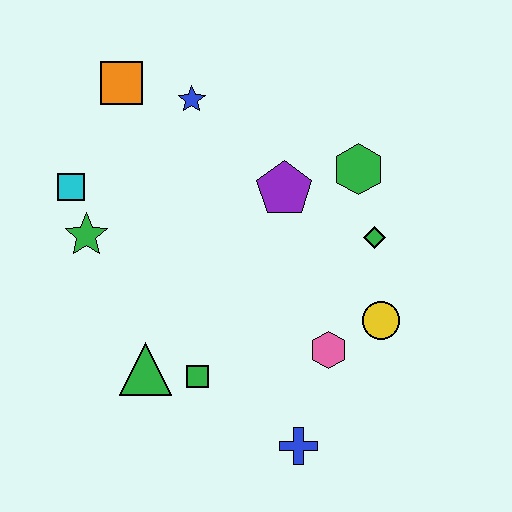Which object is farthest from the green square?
The orange square is farthest from the green square.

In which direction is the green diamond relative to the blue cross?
The green diamond is above the blue cross.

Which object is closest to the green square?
The green triangle is closest to the green square.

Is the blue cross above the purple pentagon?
No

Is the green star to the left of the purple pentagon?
Yes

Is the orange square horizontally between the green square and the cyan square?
Yes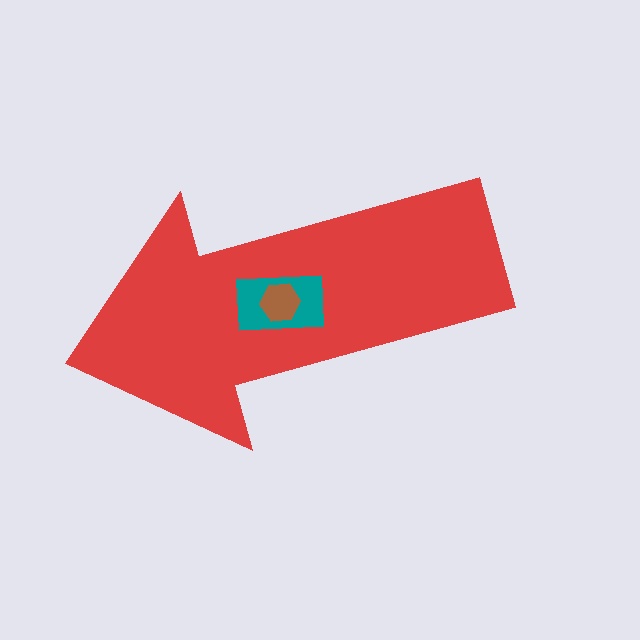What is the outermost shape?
The red arrow.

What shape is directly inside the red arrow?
The teal rectangle.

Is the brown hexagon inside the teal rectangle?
Yes.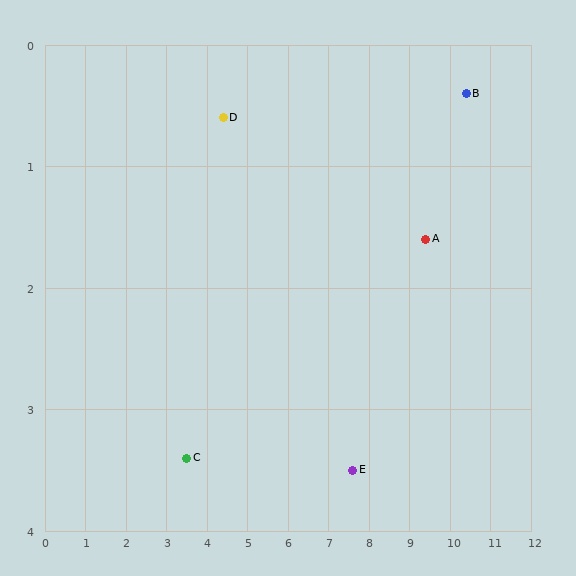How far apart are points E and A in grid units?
Points E and A are about 2.6 grid units apart.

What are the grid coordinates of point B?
Point B is at approximately (10.4, 0.4).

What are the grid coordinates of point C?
Point C is at approximately (3.5, 3.4).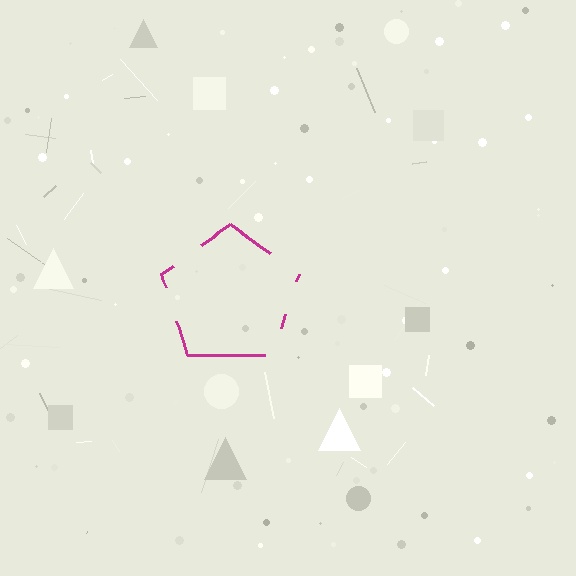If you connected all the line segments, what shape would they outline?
They would outline a pentagon.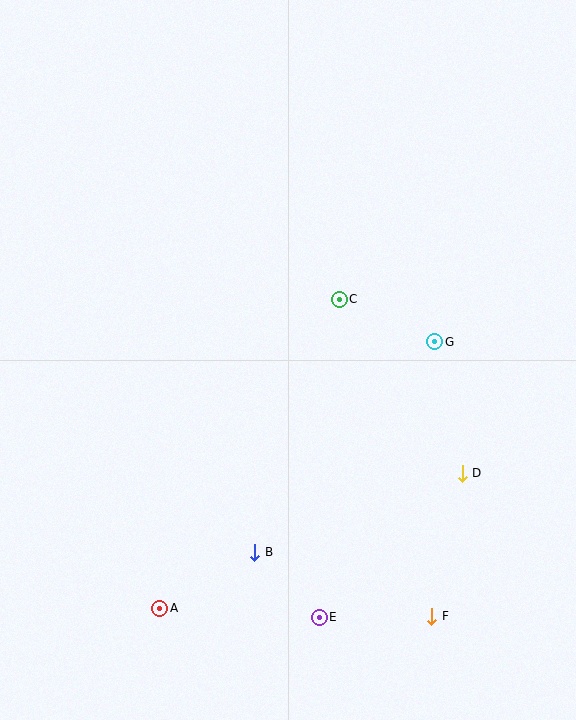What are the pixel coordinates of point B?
Point B is at (255, 552).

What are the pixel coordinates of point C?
Point C is at (339, 299).